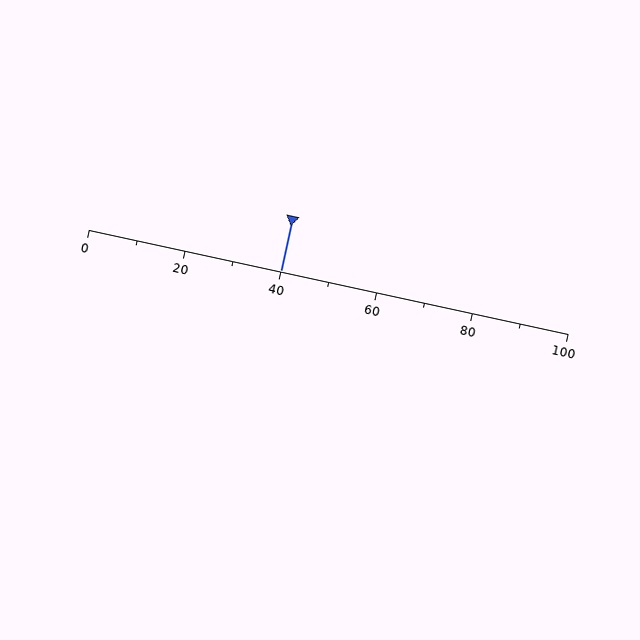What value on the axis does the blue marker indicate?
The marker indicates approximately 40.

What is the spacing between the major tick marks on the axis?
The major ticks are spaced 20 apart.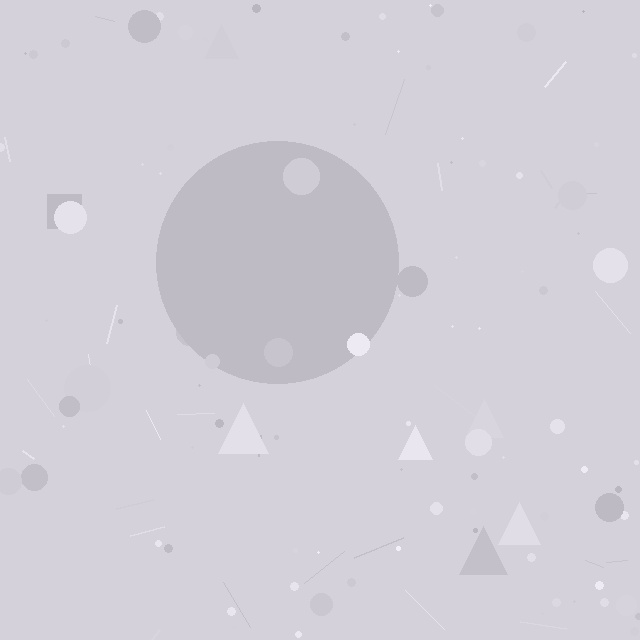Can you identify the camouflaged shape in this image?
The camouflaged shape is a circle.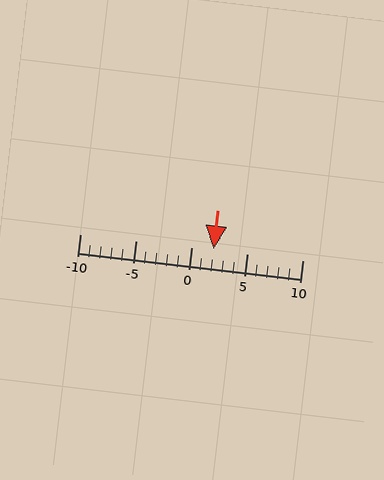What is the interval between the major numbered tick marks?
The major tick marks are spaced 5 units apart.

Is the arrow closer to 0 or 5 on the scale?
The arrow is closer to 0.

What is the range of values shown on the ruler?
The ruler shows values from -10 to 10.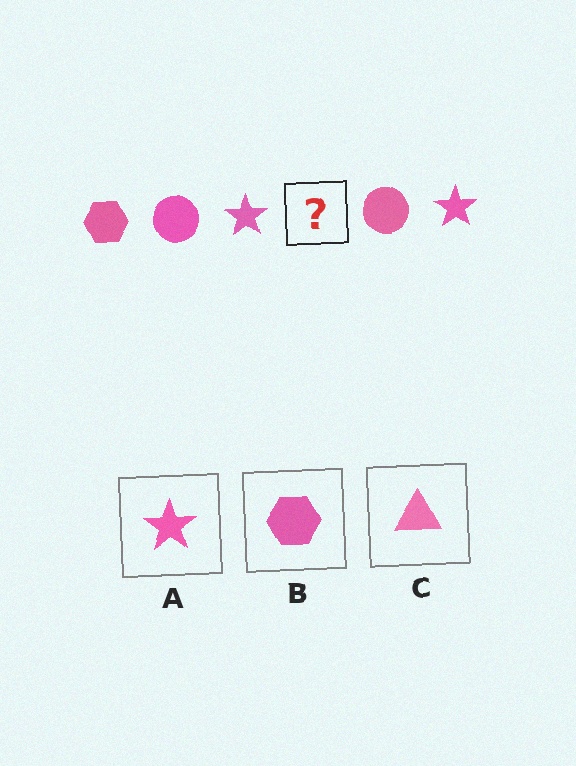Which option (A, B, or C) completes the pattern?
B.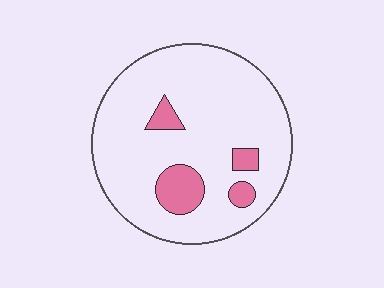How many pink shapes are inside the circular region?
4.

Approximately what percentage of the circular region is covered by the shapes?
Approximately 10%.